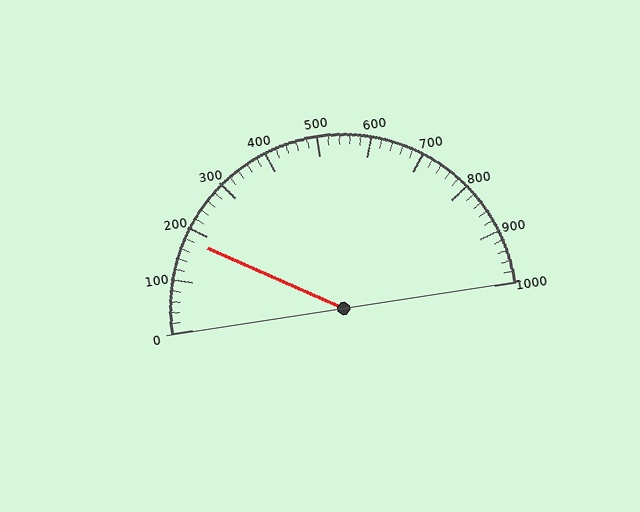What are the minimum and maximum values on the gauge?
The gauge ranges from 0 to 1000.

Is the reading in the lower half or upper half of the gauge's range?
The reading is in the lower half of the range (0 to 1000).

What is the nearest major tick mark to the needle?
The nearest major tick mark is 200.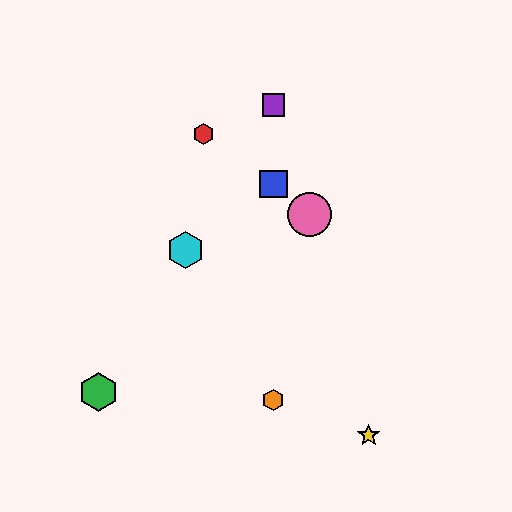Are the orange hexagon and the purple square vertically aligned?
Yes, both are at x≈273.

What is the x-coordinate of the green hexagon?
The green hexagon is at x≈99.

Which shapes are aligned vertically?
The blue square, the purple square, the orange hexagon are aligned vertically.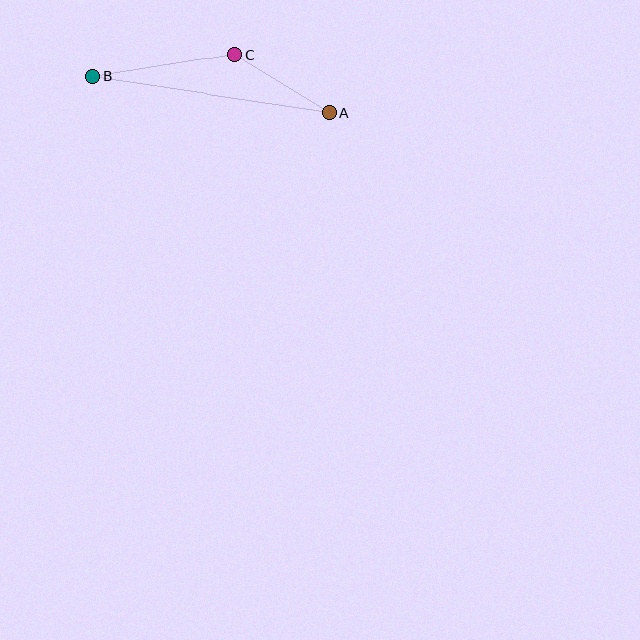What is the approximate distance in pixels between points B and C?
The distance between B and C is approximately 144 pixels.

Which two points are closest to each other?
Points A and C are closest to each other.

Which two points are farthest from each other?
Points A and B are farthest from each other.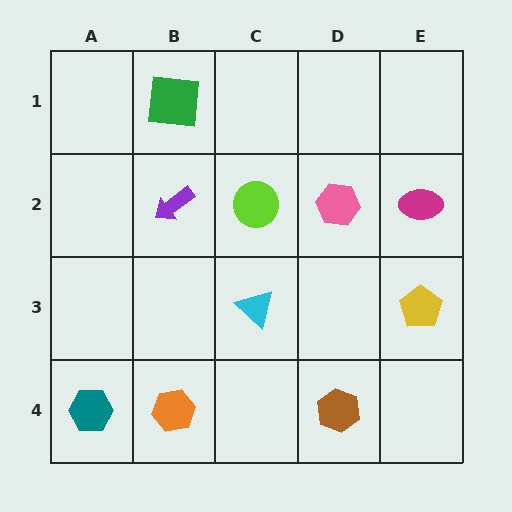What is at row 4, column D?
A brown hexagon.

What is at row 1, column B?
A green square.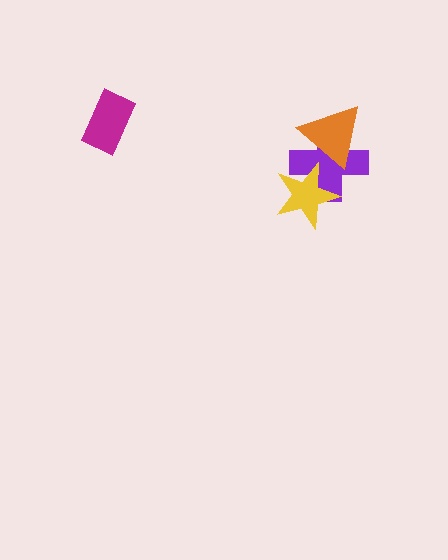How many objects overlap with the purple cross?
2 objects overlap with the purple cross.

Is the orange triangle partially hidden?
No, no other shape covers it.